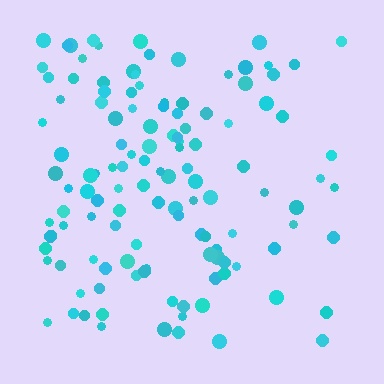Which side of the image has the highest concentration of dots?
The left.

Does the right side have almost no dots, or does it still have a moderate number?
Still a moderate number, just noticeably fewer than the left.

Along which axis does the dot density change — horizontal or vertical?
Horizontal.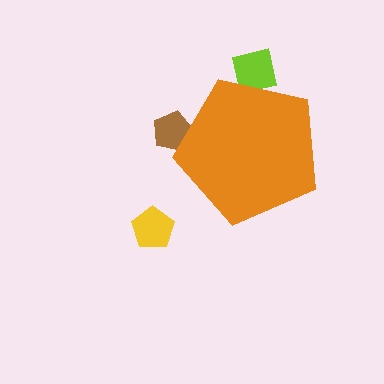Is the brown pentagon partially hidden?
Yes, the brown pentagon is partially hidden behind the orange pentagon.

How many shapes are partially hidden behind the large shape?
2 shapes are partially hidden.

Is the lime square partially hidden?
Yes, the lime square is partially hidden behind the orange pentagon.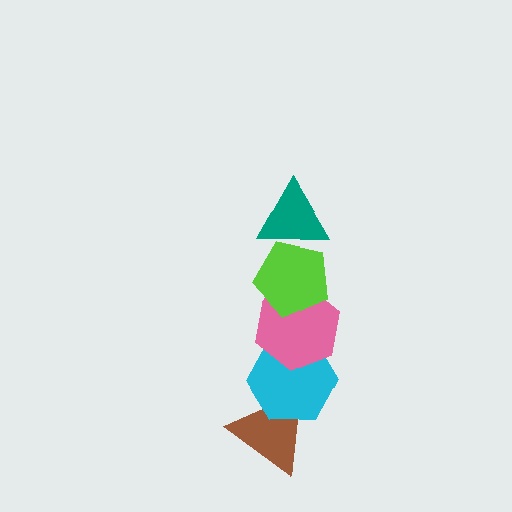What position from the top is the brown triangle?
The brown triangle is 5th from the top.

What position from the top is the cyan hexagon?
The cyan hexagon is 4th from the top.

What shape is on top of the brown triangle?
The cyan hexagon is on top of the brown triangle.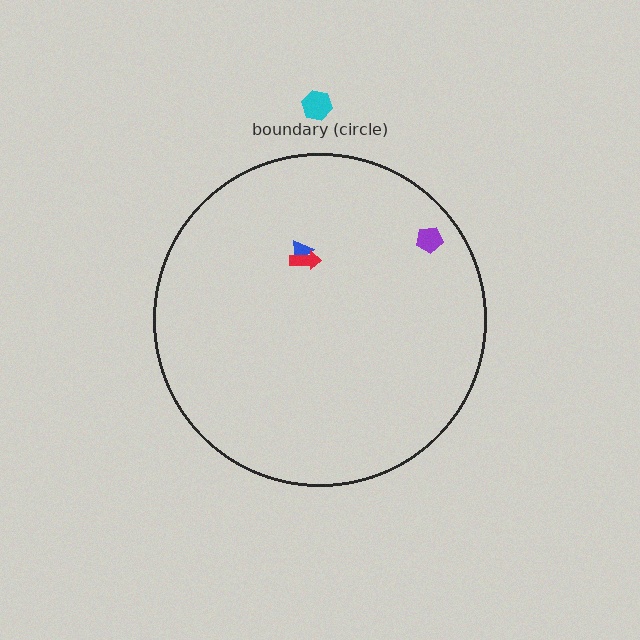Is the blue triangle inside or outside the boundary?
Inside.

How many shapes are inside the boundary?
3 inside, 1 outside.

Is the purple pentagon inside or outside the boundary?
Inside.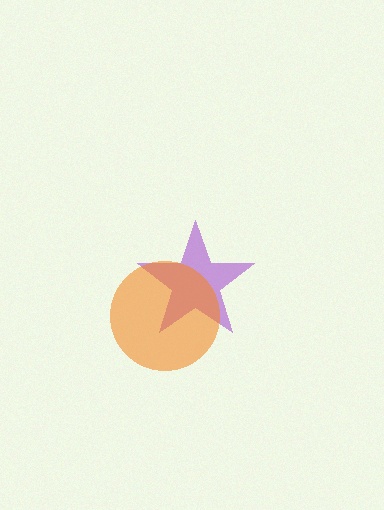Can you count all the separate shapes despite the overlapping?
Yes, there are 2 separate shapes.